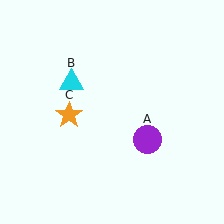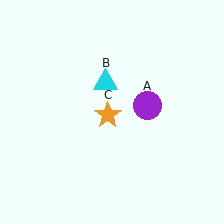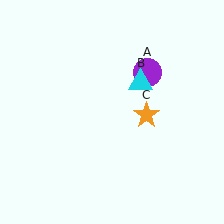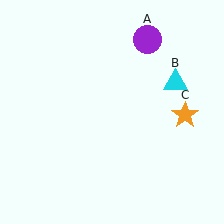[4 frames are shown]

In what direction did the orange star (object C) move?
The orange star (object C) moved right.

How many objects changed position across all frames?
3 objects changed position: purple circle (object A), cyan triangle (object B), orange star (object C).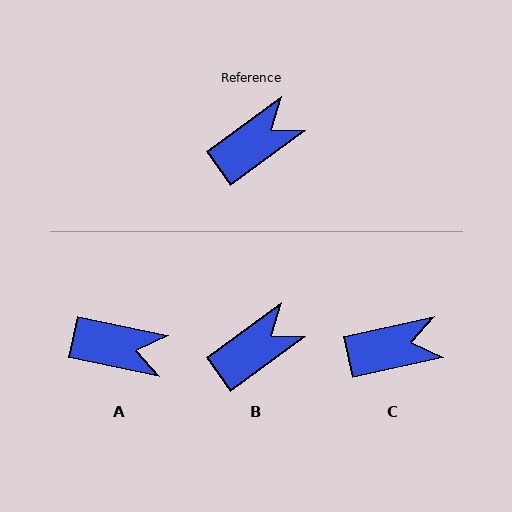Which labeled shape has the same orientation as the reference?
B.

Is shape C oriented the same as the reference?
No, it is off by about 24 degrees.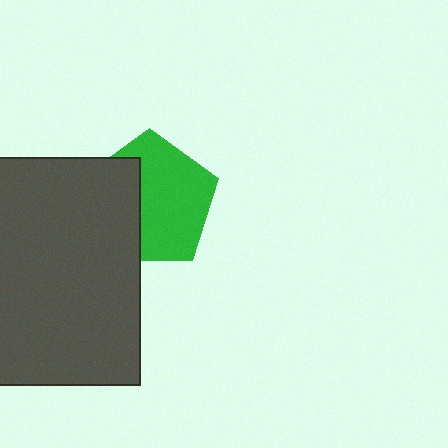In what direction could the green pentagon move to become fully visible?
The green pentagon could move right. That would shift it out from behind the dark gray rectangle entirely.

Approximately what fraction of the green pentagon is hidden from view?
Roughly 39% of the green pentagon is hidden behind the dark gray rectangle.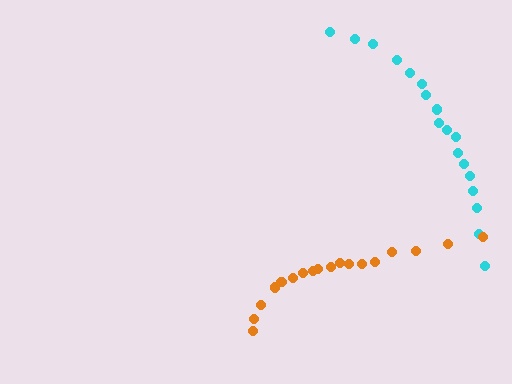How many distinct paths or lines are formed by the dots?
There are 2 distinct paths.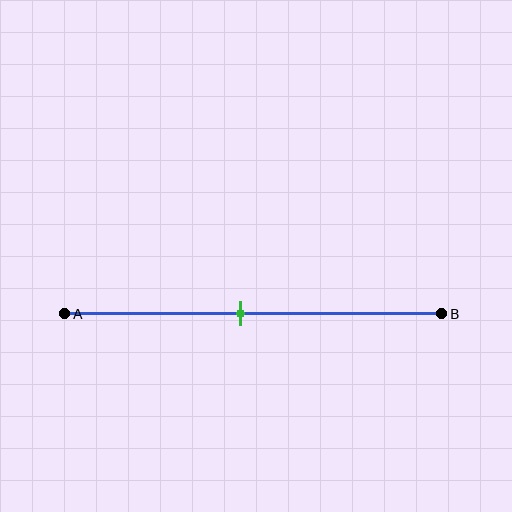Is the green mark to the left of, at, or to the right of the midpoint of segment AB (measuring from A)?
The green mark is to the left of the midpoint of segment AB.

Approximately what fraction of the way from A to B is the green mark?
The green mark is approximately 45% of the way from A to B.